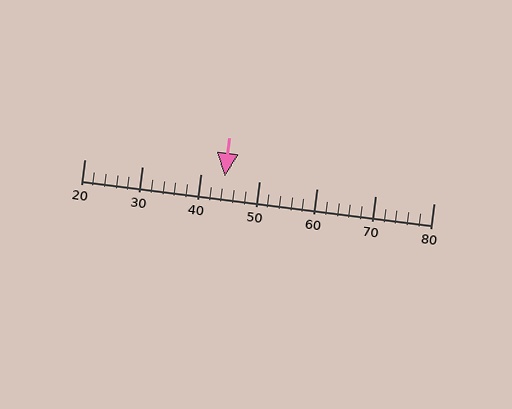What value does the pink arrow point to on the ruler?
The pink arrow points to approximately 44.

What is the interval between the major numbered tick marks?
The major tick marks are spaced 10 units apart.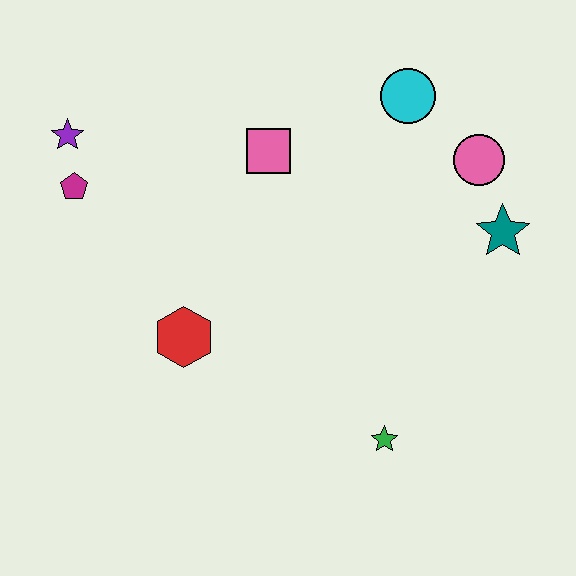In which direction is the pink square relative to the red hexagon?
The pink square is above the red hexagon.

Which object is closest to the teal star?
The pink circle is closest to the teal star.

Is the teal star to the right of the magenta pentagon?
Yes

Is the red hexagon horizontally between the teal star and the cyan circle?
No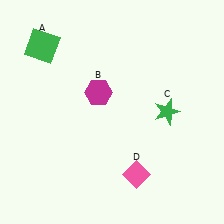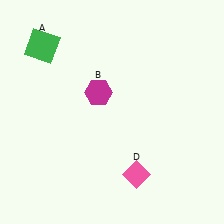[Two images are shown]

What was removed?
The green star (C) was removed in Image 2.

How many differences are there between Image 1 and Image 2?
There is 1 difference between the two images.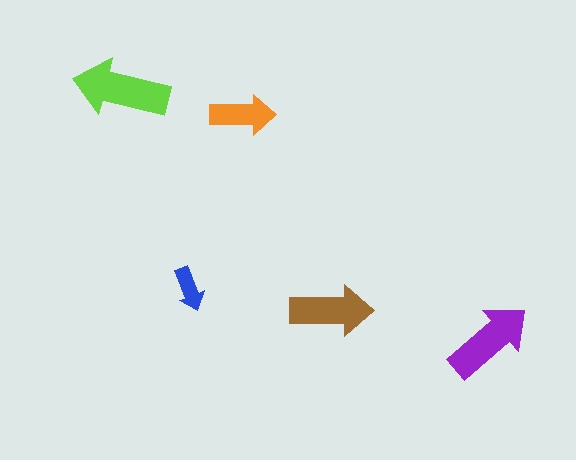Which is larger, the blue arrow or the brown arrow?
The brown one.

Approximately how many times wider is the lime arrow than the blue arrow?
About 2 times wider.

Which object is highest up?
The lime arrow is topmost.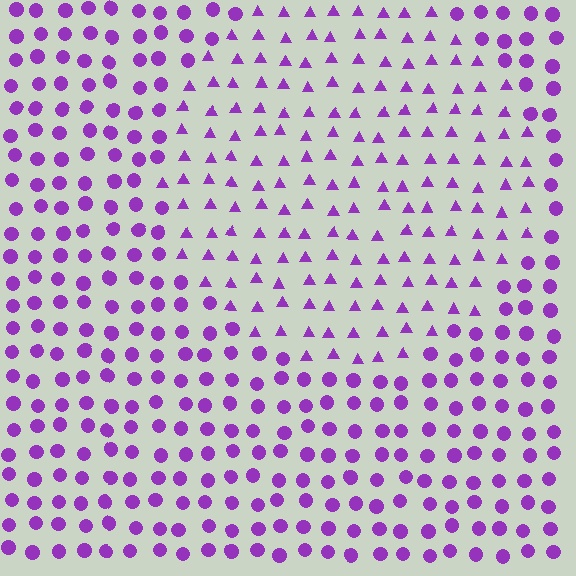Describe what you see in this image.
The image is filled with small purple elements arranged in a uniform grid. A circle-shaped region contains triangles, while the surrounding area contains circles. The boundary is defined purely by the change in element shape.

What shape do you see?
I see a circle.